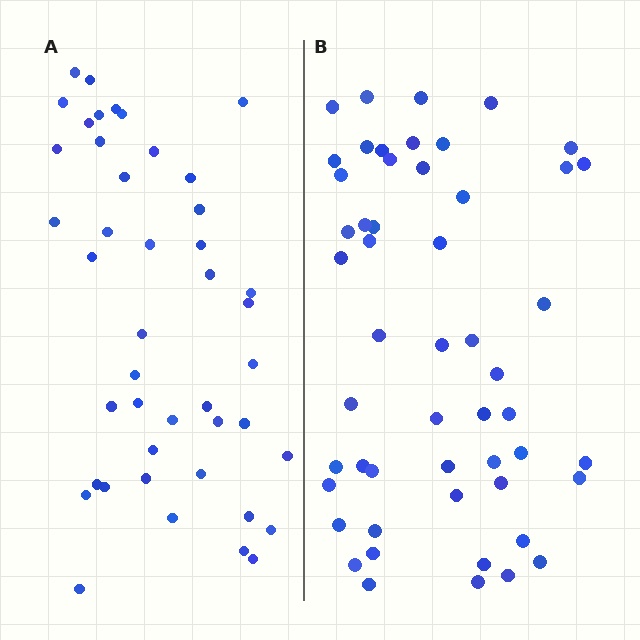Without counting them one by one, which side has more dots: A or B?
Region B (the right region) has more dots.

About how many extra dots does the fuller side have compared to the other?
Region B has roughly 8 or so more dots than region A.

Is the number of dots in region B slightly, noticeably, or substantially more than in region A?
Region B has only slightly more — the two regions are fairly close. The ratio is roughly 1.2 to 1.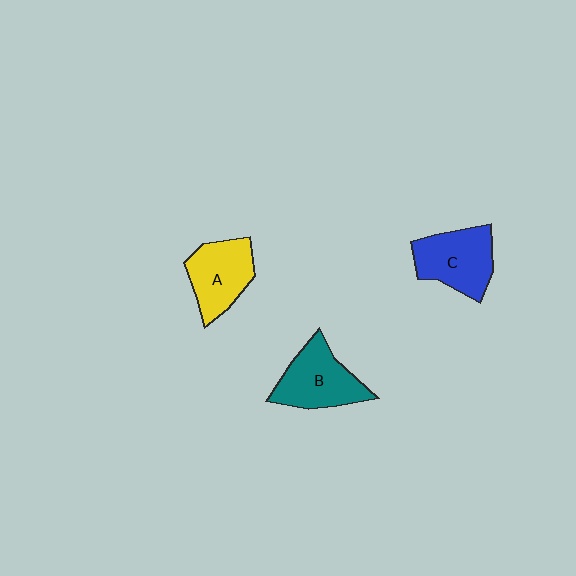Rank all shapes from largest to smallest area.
From largest to smallest: B (teal), C (blue), A (yellow).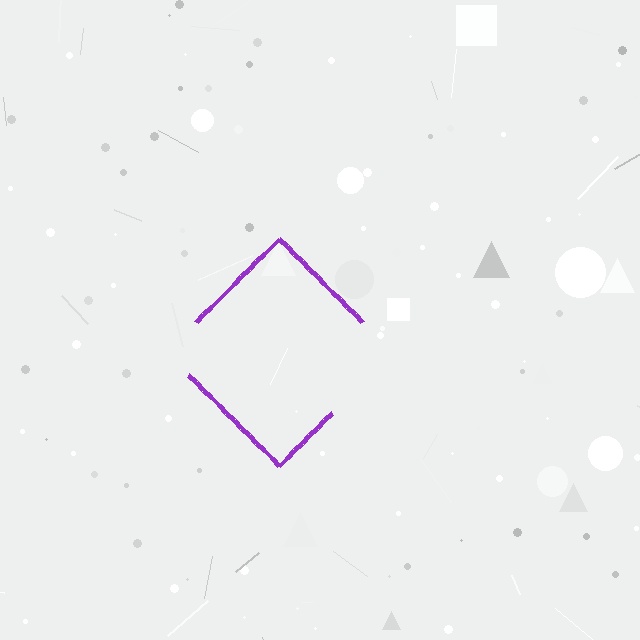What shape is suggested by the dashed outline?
The dashed outline suggests a diamond.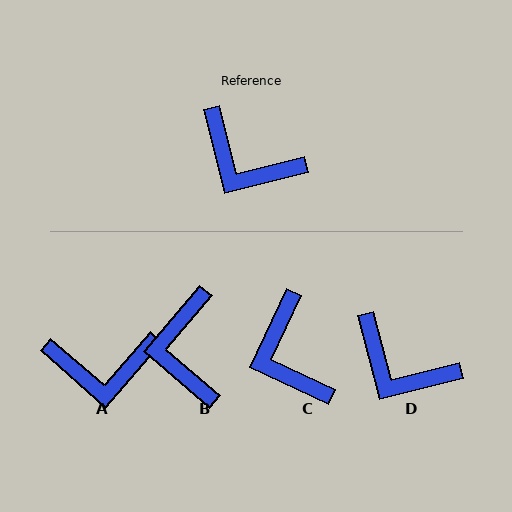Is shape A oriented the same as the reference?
No, it is off by about 35 degrees.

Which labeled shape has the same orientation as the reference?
D.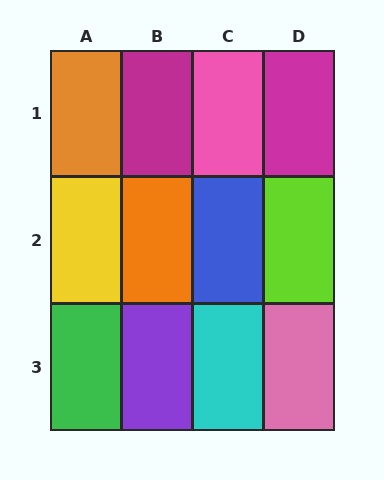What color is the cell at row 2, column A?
Yellow.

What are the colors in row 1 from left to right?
Orange, magenta, pink, magenta.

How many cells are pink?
2 cells are pink.